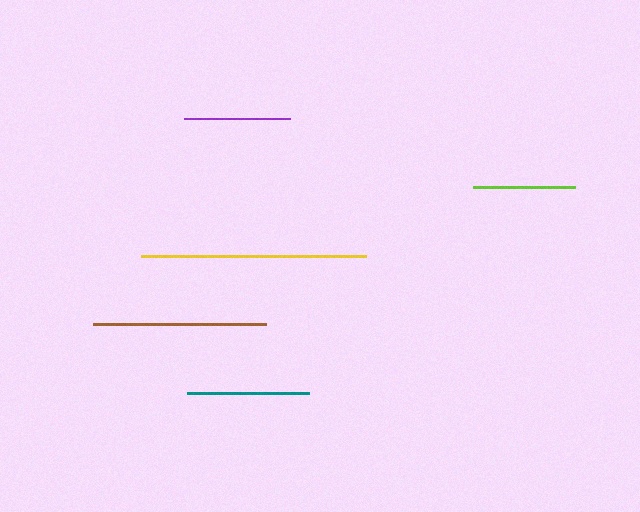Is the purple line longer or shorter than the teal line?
The teal line is longer than the purple line.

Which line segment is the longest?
The yellow line is the longest at approximately 225 pixels.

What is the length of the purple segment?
The purple segment is approximately 106 pixels long.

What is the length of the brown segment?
The brown segment is approximately 173 pixels long.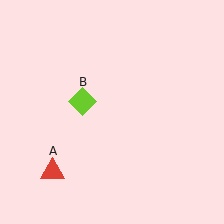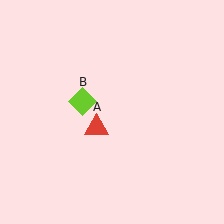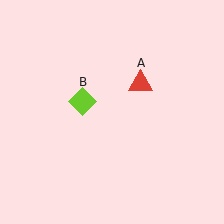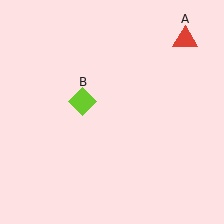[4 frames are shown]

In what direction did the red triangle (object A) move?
The red triangle (object A) moved up and to the right.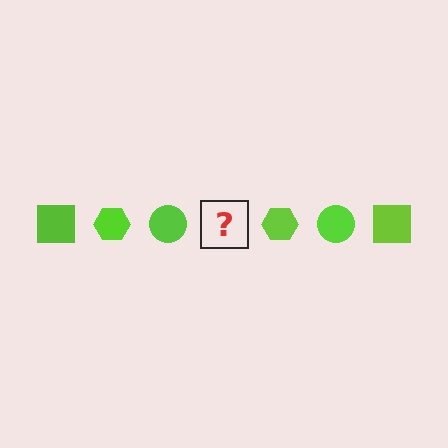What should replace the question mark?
The question mark should be replaced with a lime square.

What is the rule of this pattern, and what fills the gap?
The rule is that the pattern cycles through square, hexagon, circle shapes in lime. The gap should be filled with a lime square.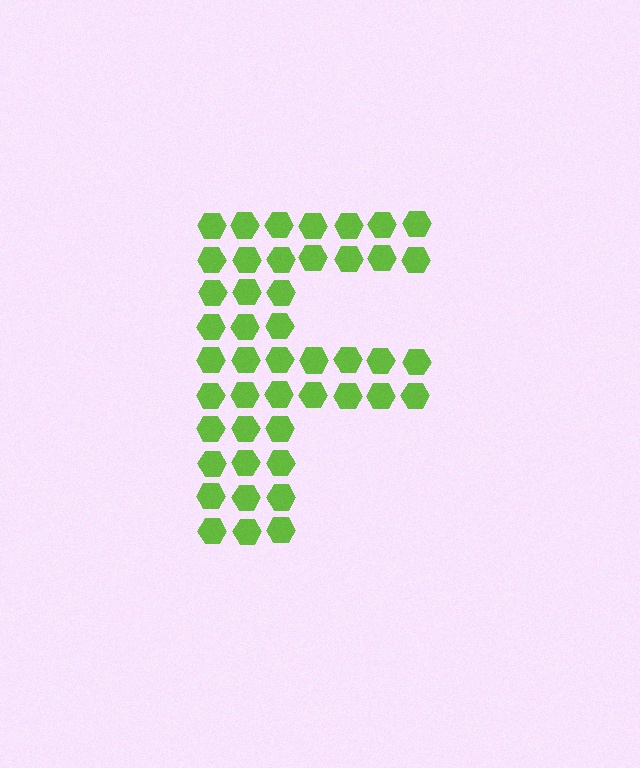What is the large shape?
The large shape is the letter F.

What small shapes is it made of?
It is made of small hexagons.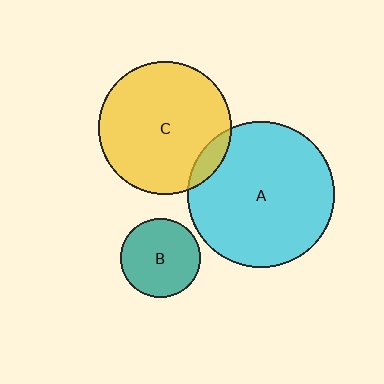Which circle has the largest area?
Circle A (cyan).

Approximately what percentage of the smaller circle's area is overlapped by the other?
Approximately 10%.